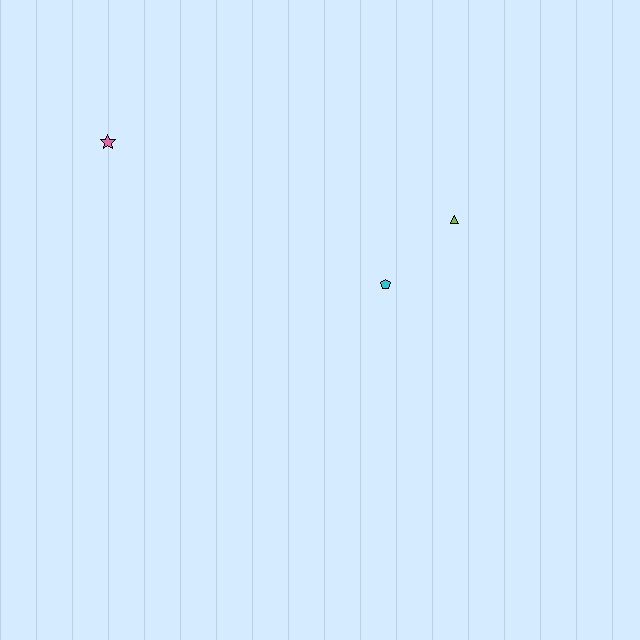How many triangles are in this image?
There is 1 triangle.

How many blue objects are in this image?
There are no blue objects.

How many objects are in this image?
There are 3 objects.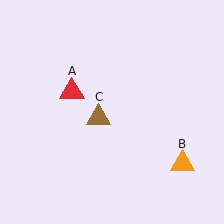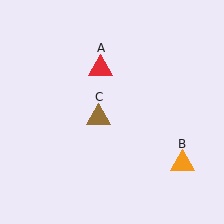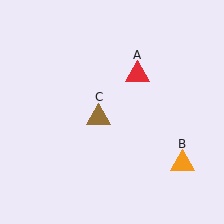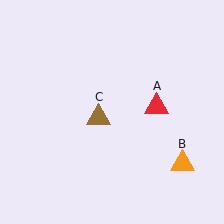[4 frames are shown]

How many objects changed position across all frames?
1 object changed position: red triangle (object A).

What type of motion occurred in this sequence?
The red triangle (object A) rotated clockwise around the center of the scene.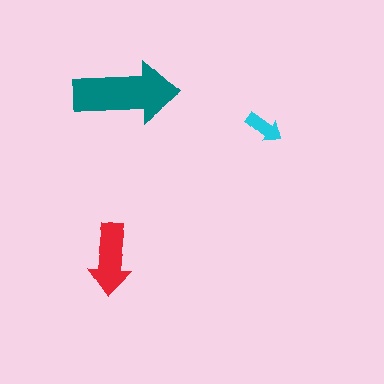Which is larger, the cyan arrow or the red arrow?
The red one.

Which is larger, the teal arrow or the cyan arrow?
The teal one.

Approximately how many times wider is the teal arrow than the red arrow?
About 1.5 times wider.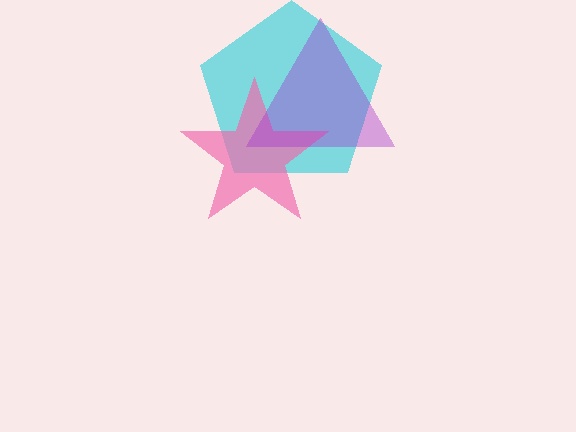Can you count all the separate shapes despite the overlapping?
Yes, there are 3 separate shapes.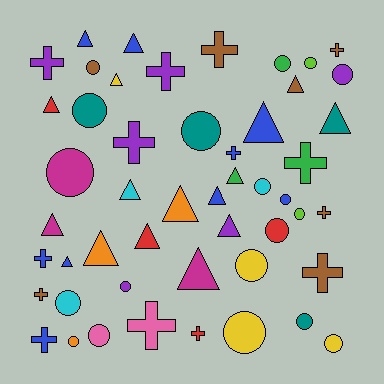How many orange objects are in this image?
There are 3 orange objects.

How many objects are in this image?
There are 50 objects.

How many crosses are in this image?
There are 14 crosses.